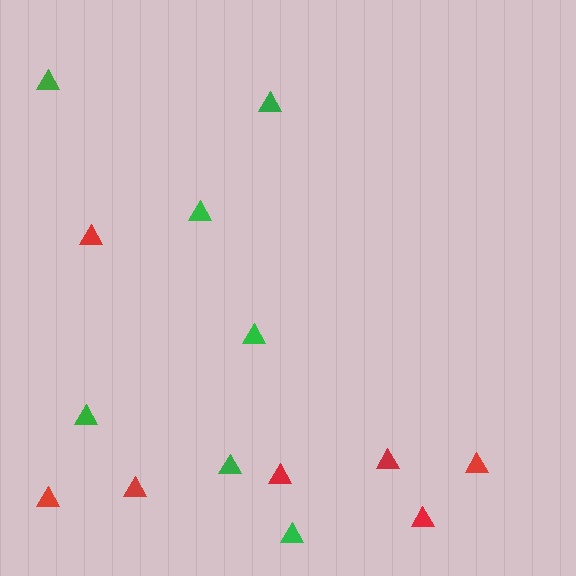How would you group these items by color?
There are 2 groups: one group of red triangles (7) and one group of green triangles (7).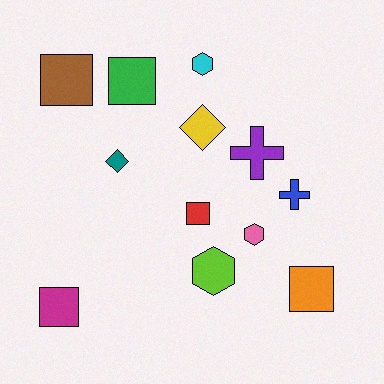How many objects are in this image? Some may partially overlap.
There are 12 objects.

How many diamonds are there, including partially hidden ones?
There are 2 diamonds.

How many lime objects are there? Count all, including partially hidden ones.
There is 1 lime object.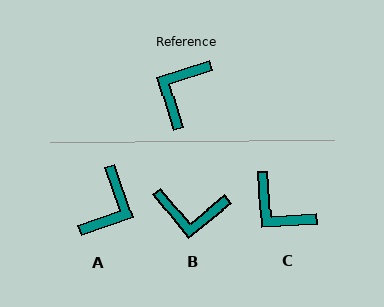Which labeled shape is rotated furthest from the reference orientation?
A, about 178 degrees away.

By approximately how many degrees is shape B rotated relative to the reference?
Approximately 112 degrees counter-clockwise.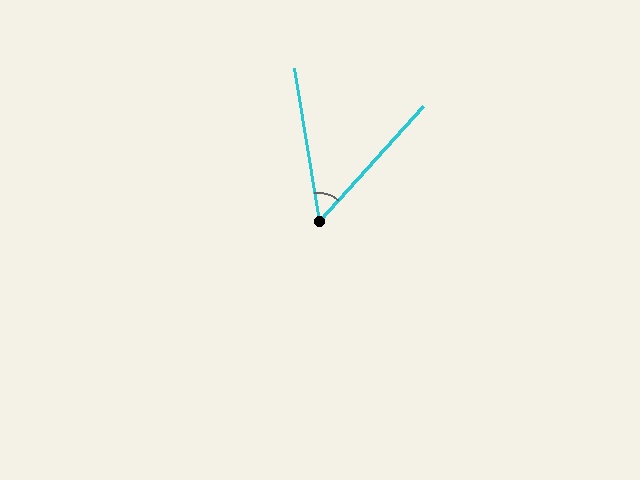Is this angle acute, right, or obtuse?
It is acute.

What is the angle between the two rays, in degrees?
Approximately 51 degrees.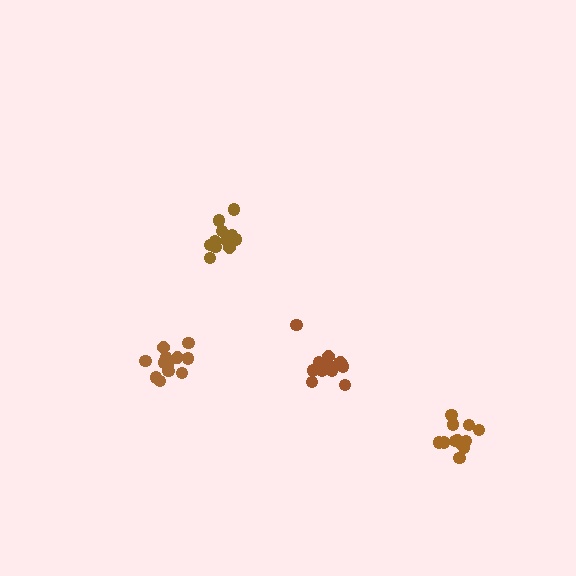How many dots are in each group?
Group 1: 14 dots, Group 2: 12 dots, Group 3: 12 dots, Group 4: 12 dots (50 total).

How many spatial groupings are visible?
There are 4 spatial groupings.